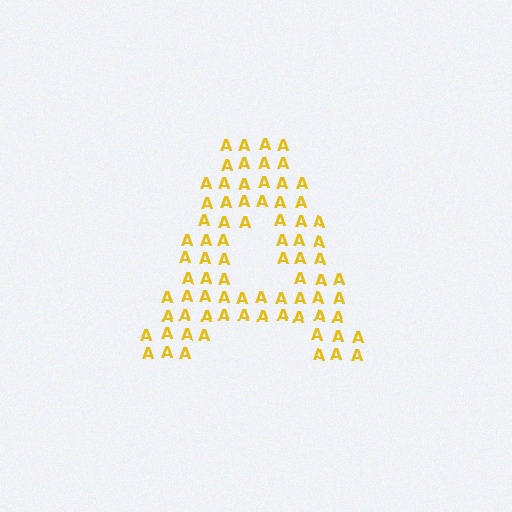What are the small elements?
The small elements are letter A's.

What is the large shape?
The large shape is the letter A.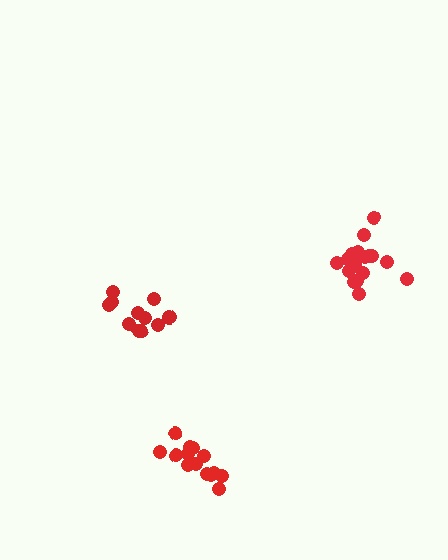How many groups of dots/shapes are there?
There are 3 groups.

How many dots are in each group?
Group 1: 17 dots, Group 2: 12 dots, Group 3: 15 dots (44 total).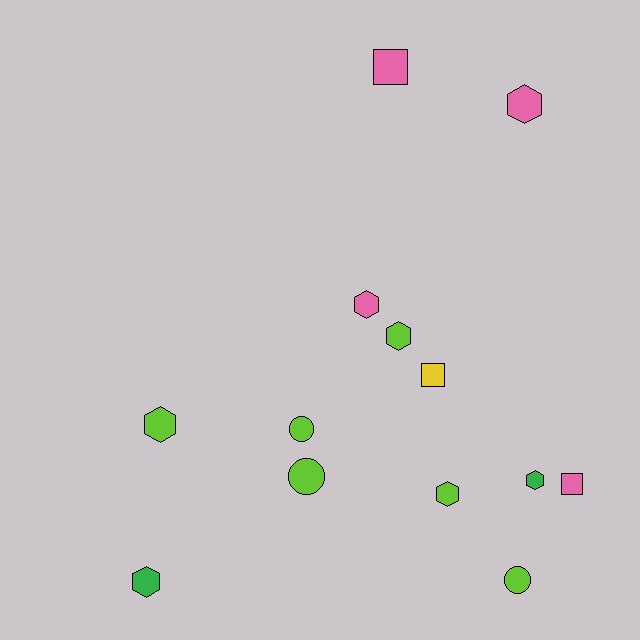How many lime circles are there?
There are 3 lime circles.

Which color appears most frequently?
Lime, with 6 objects.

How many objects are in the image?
There are 13 objects.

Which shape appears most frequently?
Hexagon, with 7 objects.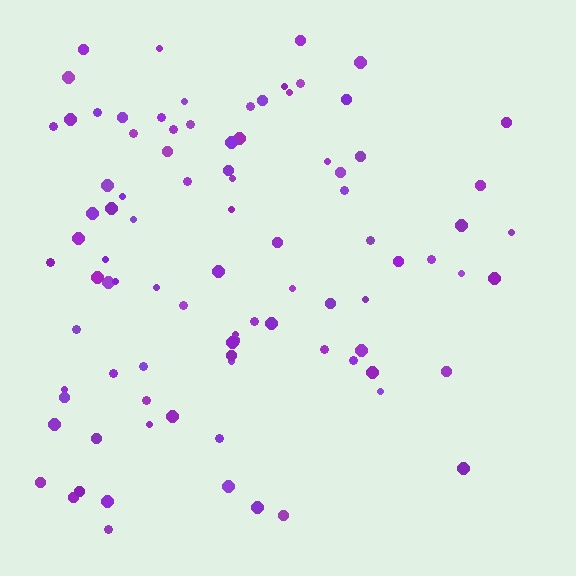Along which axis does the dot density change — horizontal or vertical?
Horizontal.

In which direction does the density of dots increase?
From right to left, with the left side densest.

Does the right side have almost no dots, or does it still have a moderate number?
Still a moderate number, just noticeably fewer than the left.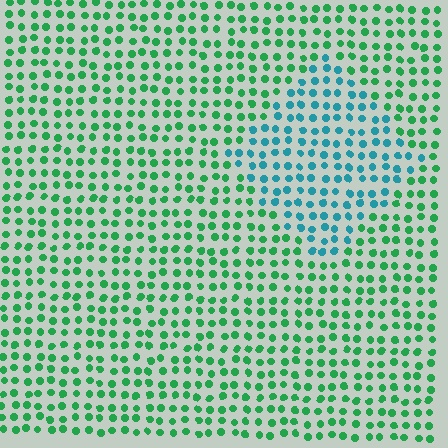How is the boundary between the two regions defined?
The boundary is defined purely by a slight shift in hue (about 47 degrees). Spacing, size, and orientation are identical on both sides.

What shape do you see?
I see a diamond.